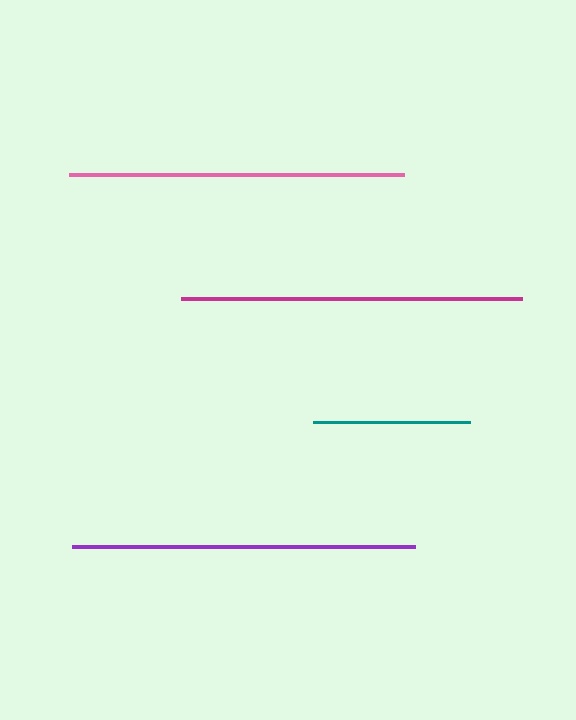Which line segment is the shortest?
The teal line is the shortest at approximately 157 pixels.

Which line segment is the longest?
The purple line is the longest at approximately 343 pixels.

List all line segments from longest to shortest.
From longest to shortest: purple, magenta, pink, teal.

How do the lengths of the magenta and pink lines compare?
The magenta and pink lines are approximately the same length.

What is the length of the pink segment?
The pink segment is approximately 335 pixels long.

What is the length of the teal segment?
The teal segment is approximately 157 pixels long.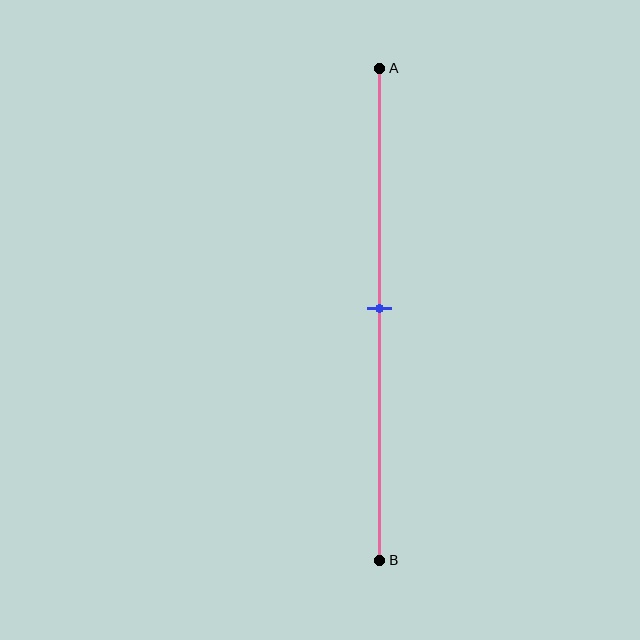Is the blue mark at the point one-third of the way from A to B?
No, the mark is at about 50% from A, not at the 33% one-third point.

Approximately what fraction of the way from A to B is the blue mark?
The blue mark is approximately 50% of the way from A to B.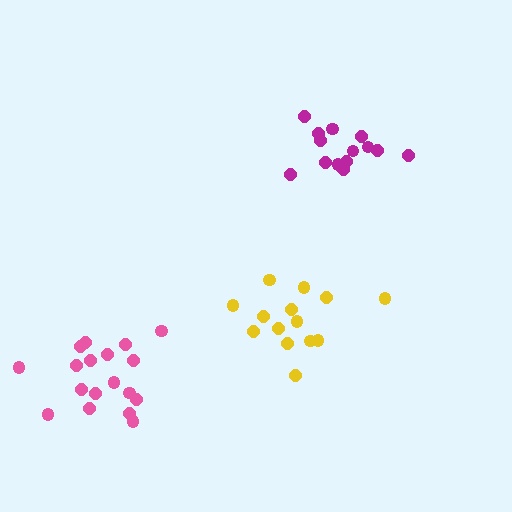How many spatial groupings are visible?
There are 3 spatial groupings.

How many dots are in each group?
Group 1: 14 dots, Group 2: 14 dots, Group 3: 18 dots (46 total).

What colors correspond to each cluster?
The clusters are colored: magenta, yellow, pink.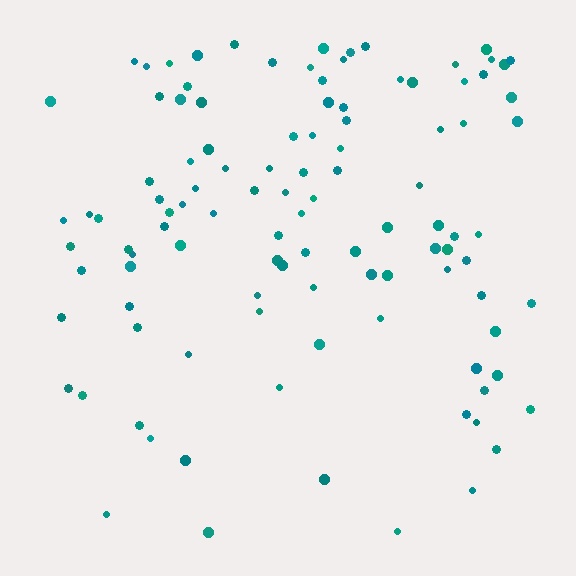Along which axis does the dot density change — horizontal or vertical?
Vertical.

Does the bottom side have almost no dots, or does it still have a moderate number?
Still a moderate number, just noticeably fewer than the top.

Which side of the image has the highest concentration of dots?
The top.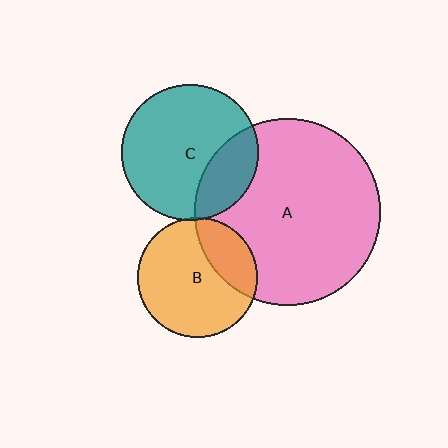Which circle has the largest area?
Circle A (pink).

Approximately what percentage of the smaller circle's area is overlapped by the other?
Approximately 25%.